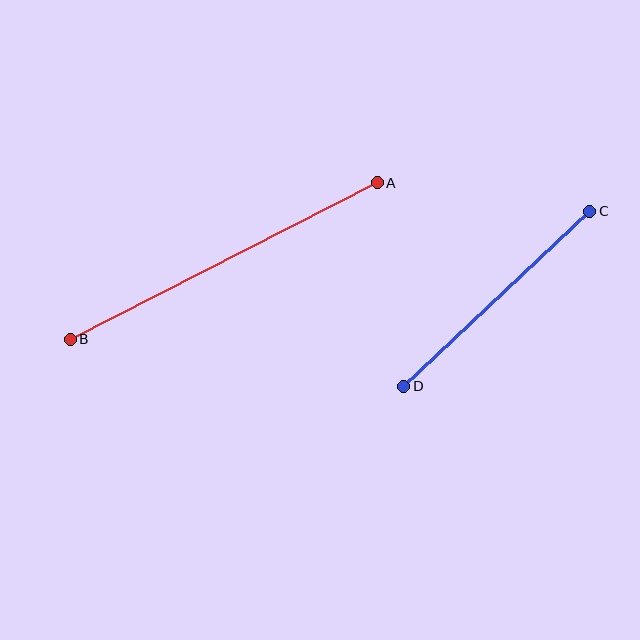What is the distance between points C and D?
The distance is approximately 255 pixels.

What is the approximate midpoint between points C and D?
The midpoint is at approximately (497, 299) pixels.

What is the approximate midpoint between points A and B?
The midpoint is at approximately (224, 261) pixels.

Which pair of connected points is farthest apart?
Points A and B are farthest apart.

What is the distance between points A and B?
The distance is approximately 345 pixels.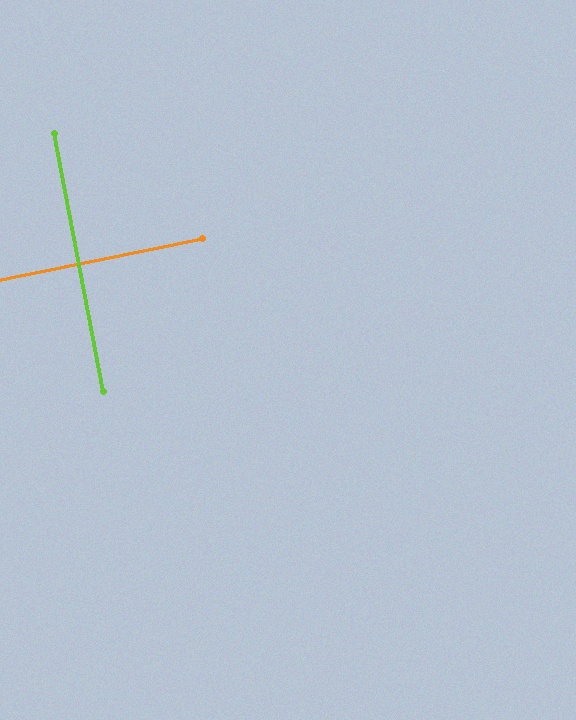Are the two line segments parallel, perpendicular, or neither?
Perpendicular — they meet at approximately 89°.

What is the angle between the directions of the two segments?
Approximately 89 degrees.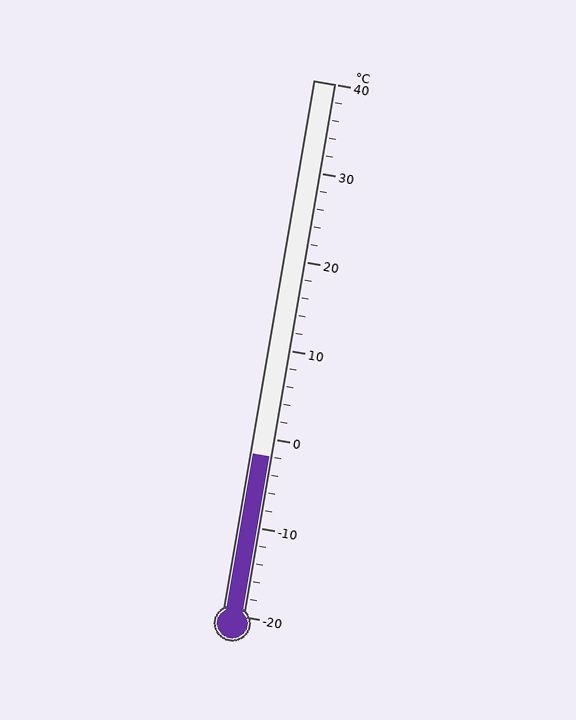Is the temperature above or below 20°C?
The temperature is below 20°C.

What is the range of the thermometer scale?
The thermometer scale ranges from -20°C to 40°C.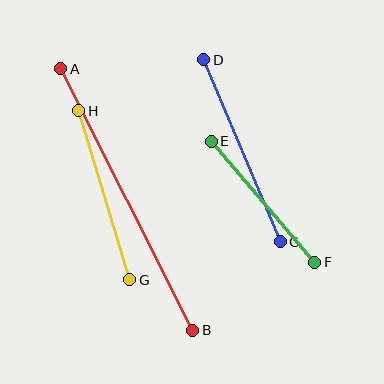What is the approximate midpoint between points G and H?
The midpoint is at approximately (104, 195) pixels.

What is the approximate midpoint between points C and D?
The midpoint is at approximately (242, 151) pixels.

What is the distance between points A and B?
The distance is approximately 293 pixels.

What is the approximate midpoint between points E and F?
The midpoint is at approximately (263, 202) pixels.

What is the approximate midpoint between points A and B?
The midpoint is at approximately (127, 199) pixels.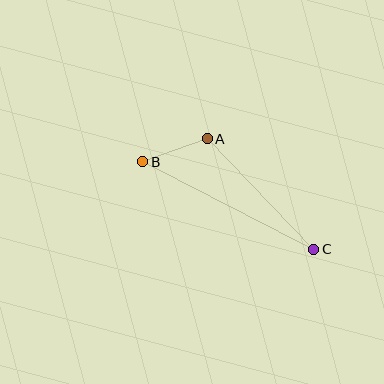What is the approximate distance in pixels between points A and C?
The distance between A and C is approximately 153 pixels.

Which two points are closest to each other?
Points A and B are closest to each other.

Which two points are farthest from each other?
Points B and C are farthest from each other.